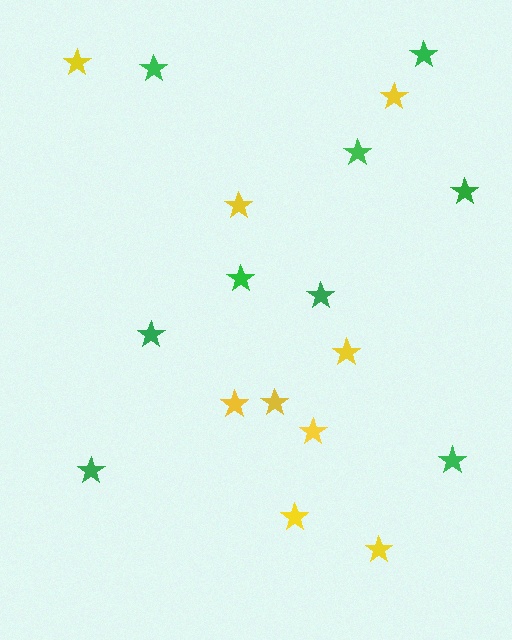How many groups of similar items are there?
There are 2 groups: one group of green stars (9) and one group of yellow stars (9).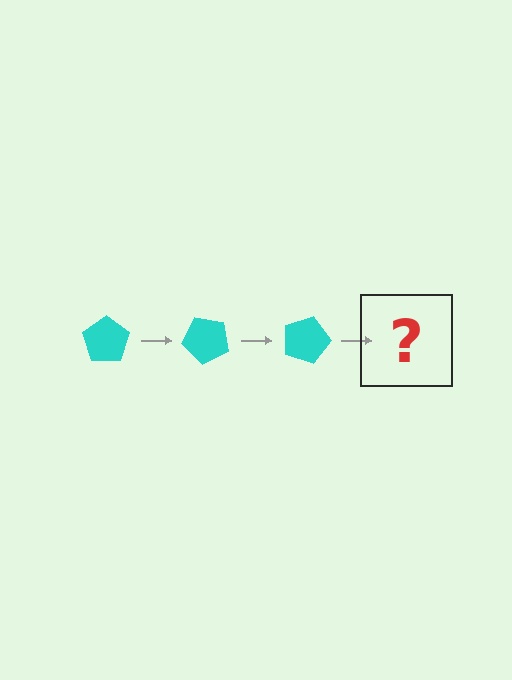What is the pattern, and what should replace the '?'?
The pattern is that the pentagon rotates 45 degrees each step. The '?' should be a cyan pentagon rotated 135 degrees.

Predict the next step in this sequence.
The next step is a cyan pentagon rotated 135 degrees.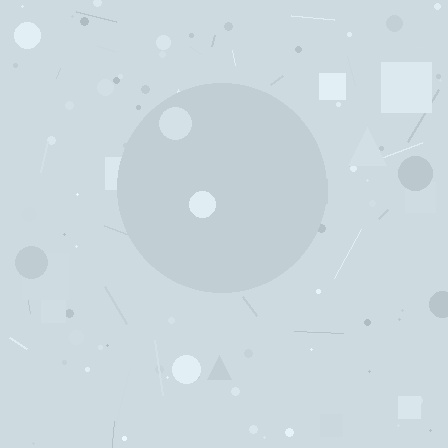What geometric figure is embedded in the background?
A circle is embedded in the background.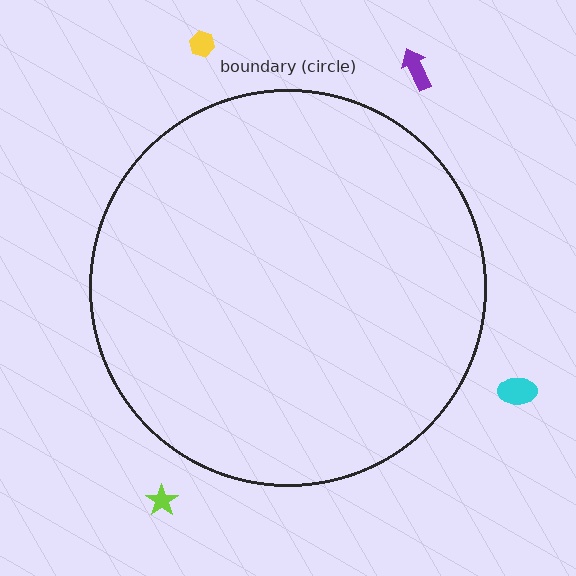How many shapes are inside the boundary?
0 inside, 4 outside.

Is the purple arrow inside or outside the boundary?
Outside.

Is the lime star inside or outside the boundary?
Outside.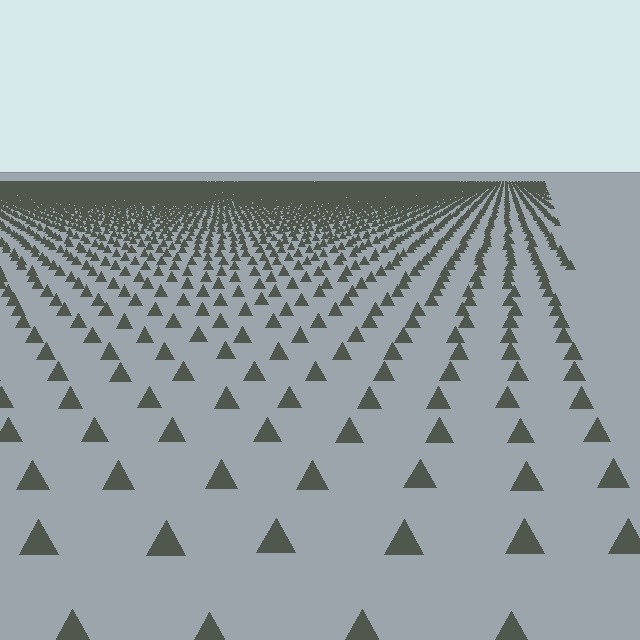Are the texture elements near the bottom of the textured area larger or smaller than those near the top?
Larger. Near the bottom, elements are closer to the viewer and appear at a bigger on-screen size.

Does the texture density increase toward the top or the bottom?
Density increases toward the top.